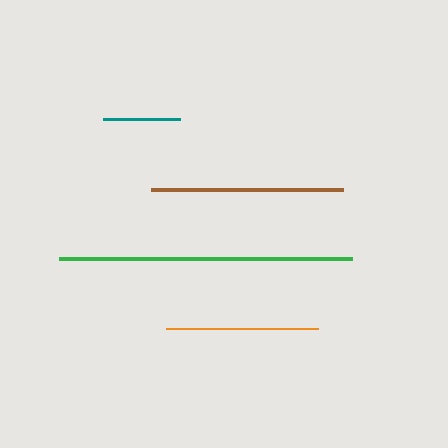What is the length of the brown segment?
The brown segment is approximately 192 pixels long.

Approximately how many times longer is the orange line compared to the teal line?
The orange line is approximately 2.0 times the length of the teal line.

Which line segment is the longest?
The green line is the longest at approximately 293 pixels.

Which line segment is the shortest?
The teal line is the shortest at approximately 77 pixels.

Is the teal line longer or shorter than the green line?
The green line is longer than the teal line.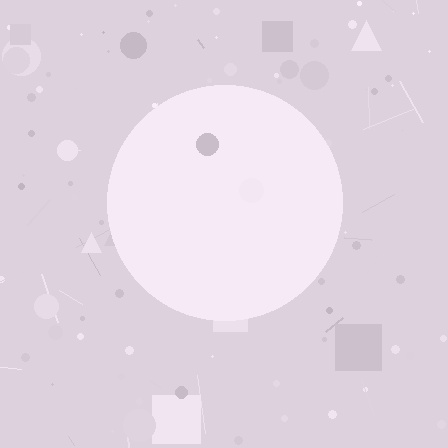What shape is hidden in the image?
A circle is hidden in the image.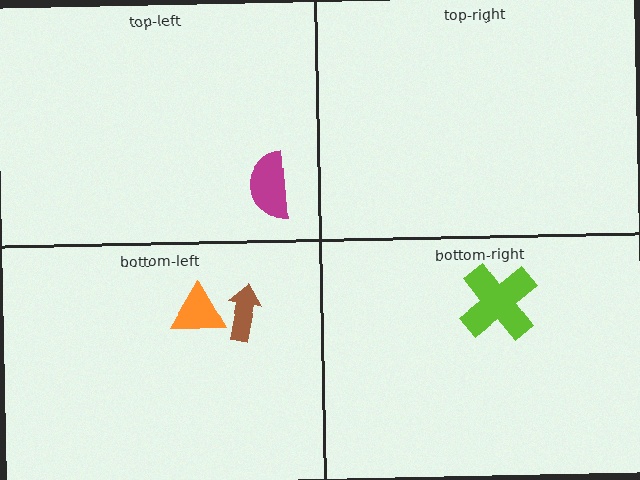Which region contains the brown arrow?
The bottom-left region.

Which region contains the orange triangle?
The bottom-left region.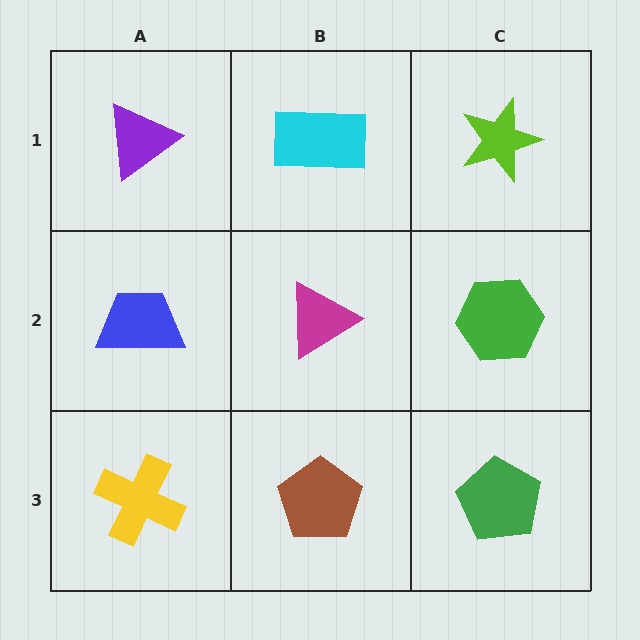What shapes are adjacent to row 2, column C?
A lime star (row 1, column C), a green pentagon (row 3, column C), a magenta triangle (row 2, column B).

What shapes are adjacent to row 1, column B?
A magenta triangle (row 2, column B), a purple triangle (row 1, column A), a lime star (row 1, column C).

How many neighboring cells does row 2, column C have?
3.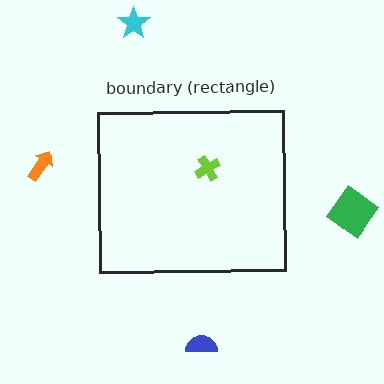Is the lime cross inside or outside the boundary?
Inside.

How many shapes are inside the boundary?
1 inside, 4 outside.